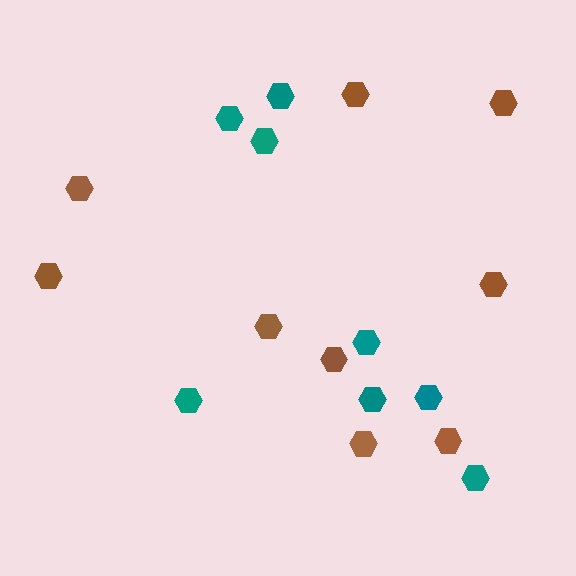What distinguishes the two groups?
There are 2 groups: one group of teal hexagons (8) and one group of brown hexagons (9).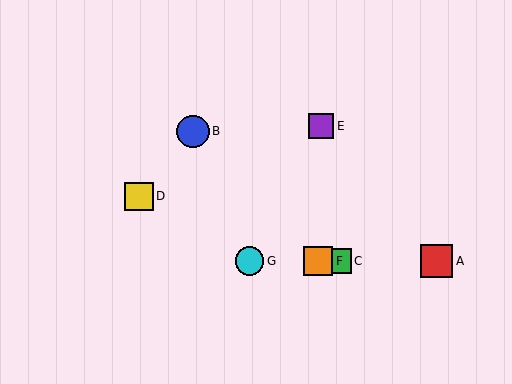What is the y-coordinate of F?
Object F is at y≈261.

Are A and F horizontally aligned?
Yes, both are at y≈261.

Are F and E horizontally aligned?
No, F is at y≈261 and E is at y≈126.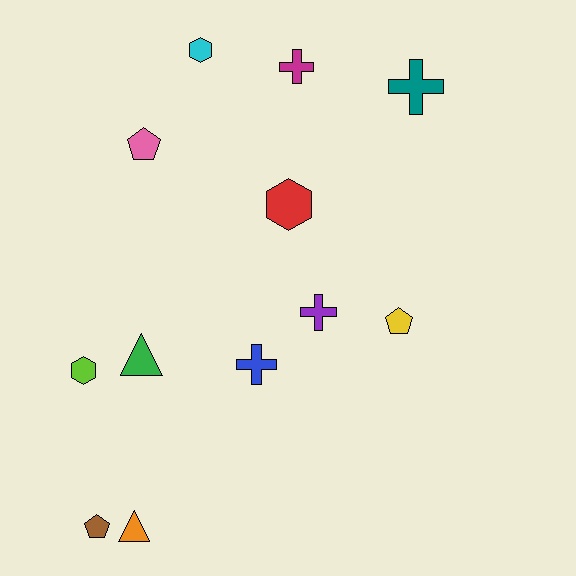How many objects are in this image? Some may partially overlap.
There are 12 objects.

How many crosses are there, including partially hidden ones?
There are 4 crosses.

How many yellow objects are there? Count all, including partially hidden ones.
There is 1 yellow object.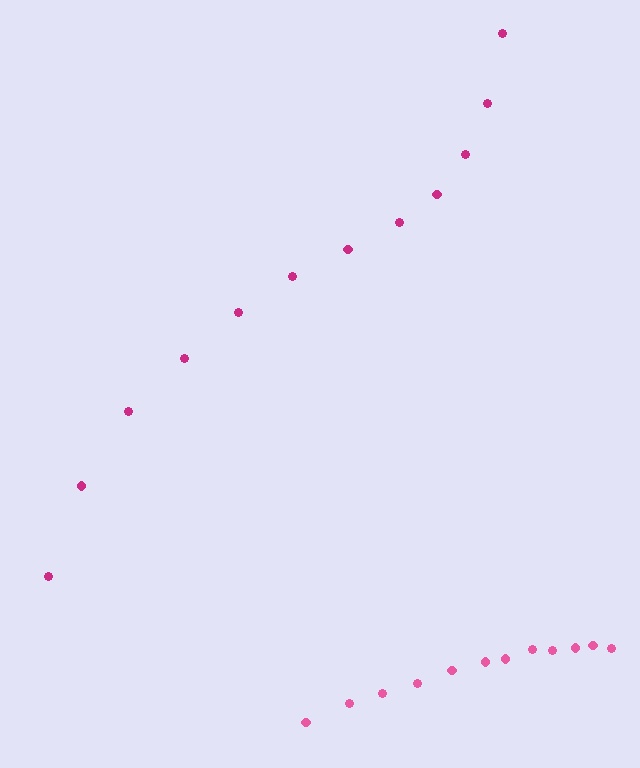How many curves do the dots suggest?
There are 2 distinct paths.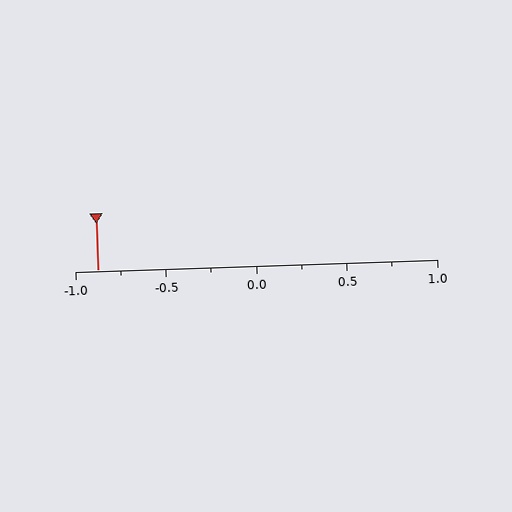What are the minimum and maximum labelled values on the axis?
The axis runs from -1.0 to 1.0.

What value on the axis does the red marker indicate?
The marker indicates approximately -0.88.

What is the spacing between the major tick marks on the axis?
The major ticks are spaced 0.5 apart.